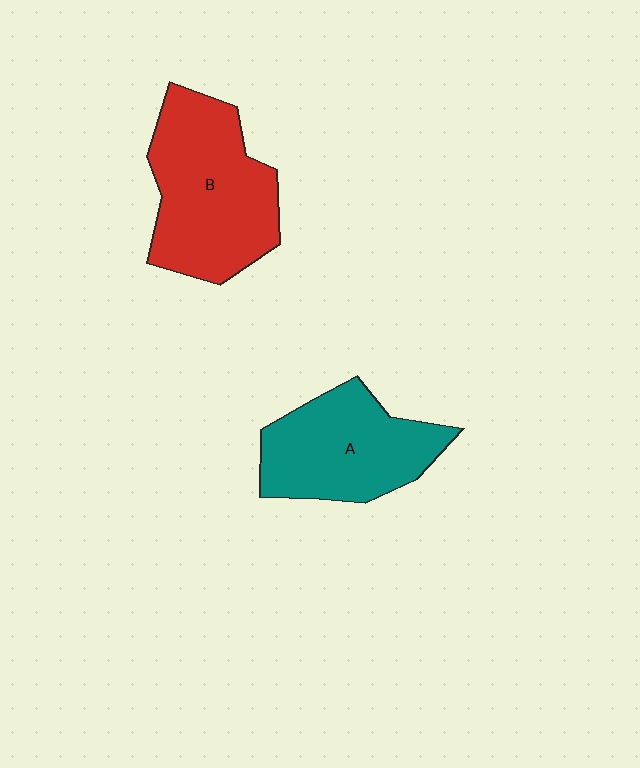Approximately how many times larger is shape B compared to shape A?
Approximately 1.2 times.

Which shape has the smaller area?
Shape A (teal).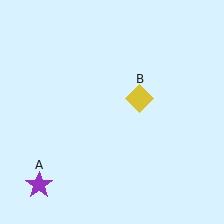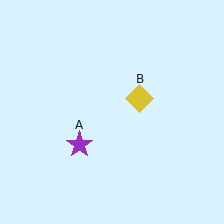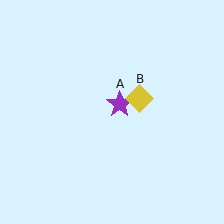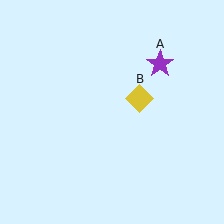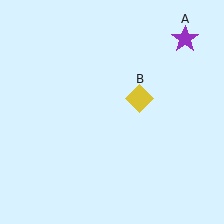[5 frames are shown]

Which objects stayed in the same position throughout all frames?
Yellow diamond (object B) remained stationary.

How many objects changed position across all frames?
1 object changed position: purple star (object A).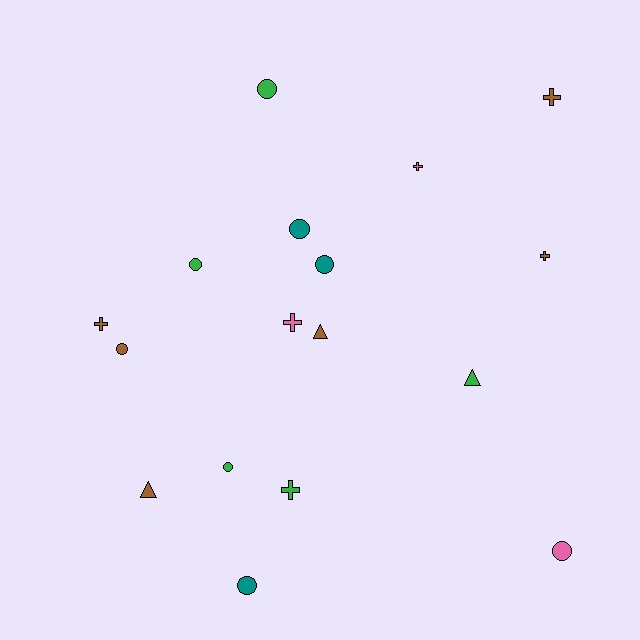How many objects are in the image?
There are 17 objects.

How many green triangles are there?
There is 1 green triangle.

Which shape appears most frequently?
Circle, with 8 objects.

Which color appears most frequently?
Brown, with 6 objects.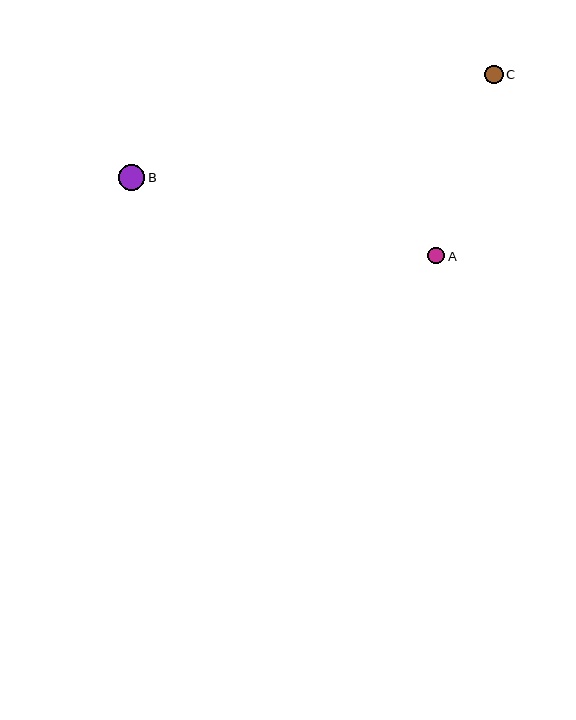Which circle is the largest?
Circle B is the largest with a size of approximately 27 pixels.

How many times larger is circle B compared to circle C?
Circle B is approximately 1.5 times the size of circle C.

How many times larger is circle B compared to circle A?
Circle B is approximately 1.6 times the size of circle A.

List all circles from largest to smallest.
From largest to smallest: B, C, A.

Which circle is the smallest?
Circle A is the smallest with a size of approximately 17 pixels.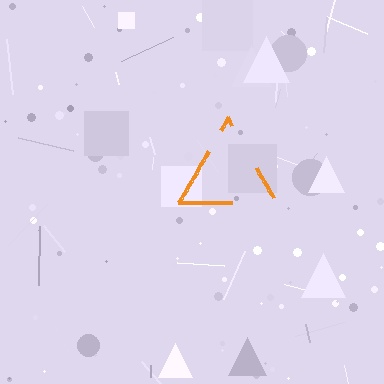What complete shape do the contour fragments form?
The contour fragments form a triangle.